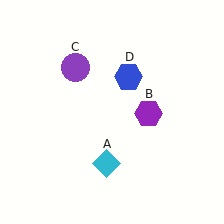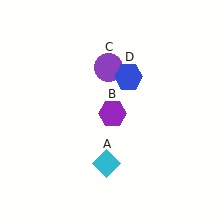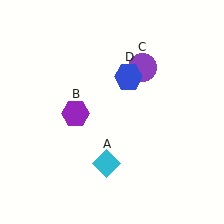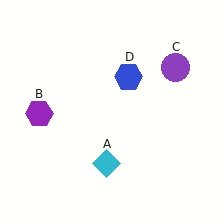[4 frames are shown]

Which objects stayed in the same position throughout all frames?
Cyan diamond (object A) and blue hexagon (object D) remained stationary.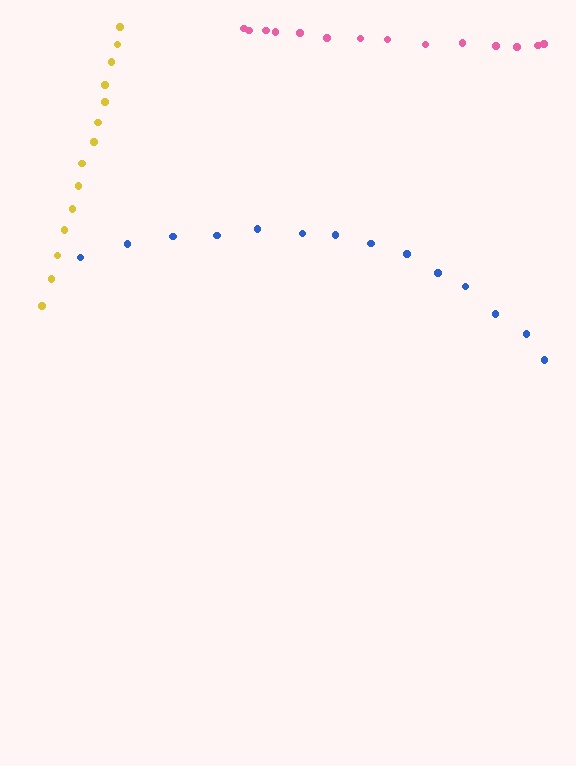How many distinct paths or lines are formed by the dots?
There are 3 distinct paths.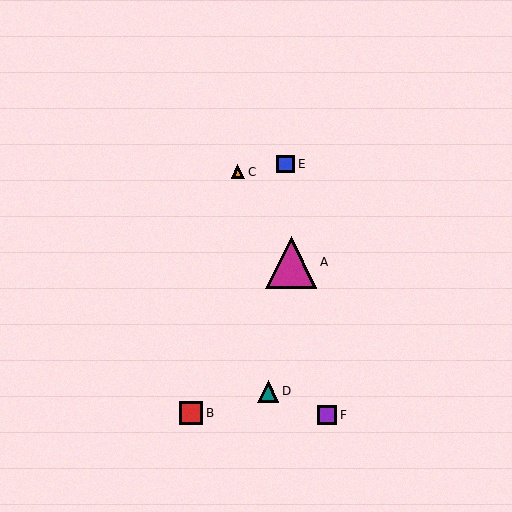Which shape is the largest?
The magenta triangle (labeled A) is the largest.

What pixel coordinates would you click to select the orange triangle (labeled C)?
Click at (238, 172) to select the orange triangle C.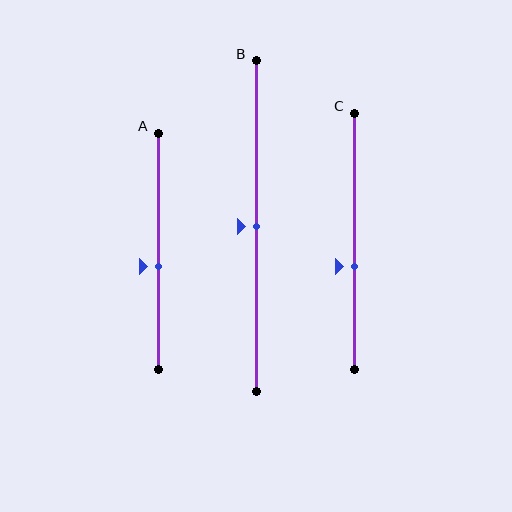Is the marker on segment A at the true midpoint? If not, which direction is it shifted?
No, the marker on segment A is shifted downward by about 6% of the segment length.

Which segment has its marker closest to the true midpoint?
Segment B has its marker closest to the true midpoint.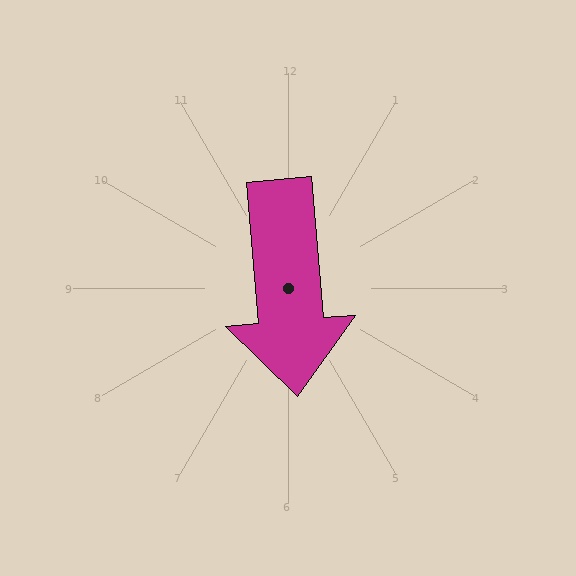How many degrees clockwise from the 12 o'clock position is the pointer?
Approximately 175 degrees.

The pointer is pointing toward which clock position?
Roughly 6 o'clock.